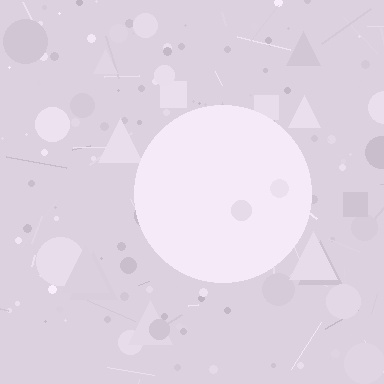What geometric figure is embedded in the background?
A circle is embedded in the background.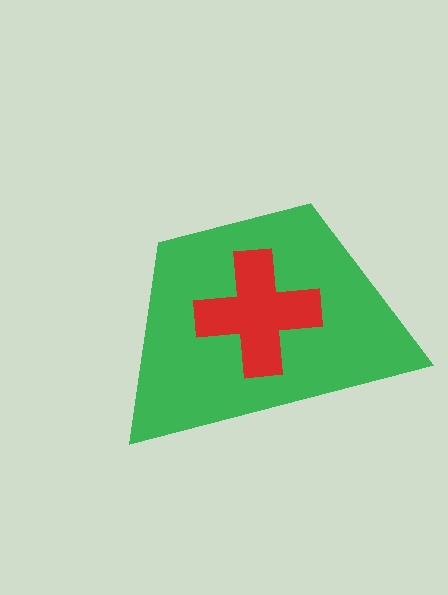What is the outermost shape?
The green trapezoid.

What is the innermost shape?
The red cross.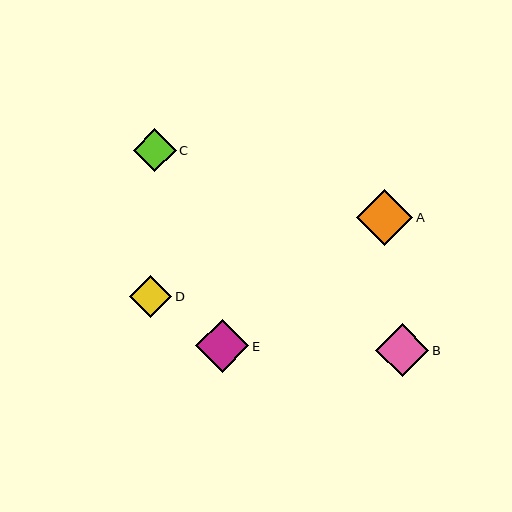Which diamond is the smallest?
Diamond D is the smallest with a size of approximately 42 pixels.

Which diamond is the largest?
Diamond A is the largest with a size of approximately 56 pixels.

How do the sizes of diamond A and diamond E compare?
Diamond A and diamond E are approximately the same size.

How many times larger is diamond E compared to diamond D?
Diamond E is approximately 1.3 times the size of diamond D.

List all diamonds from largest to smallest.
From largest to smallest: A, E, B, C, D.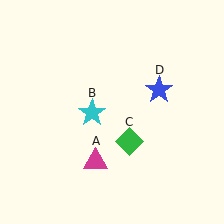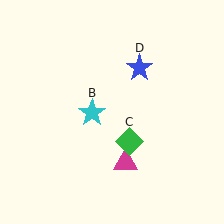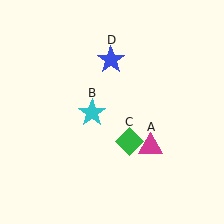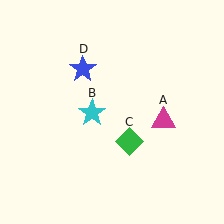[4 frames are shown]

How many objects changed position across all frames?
2 objects changed position: magenta triangle (object A), blue star (object D).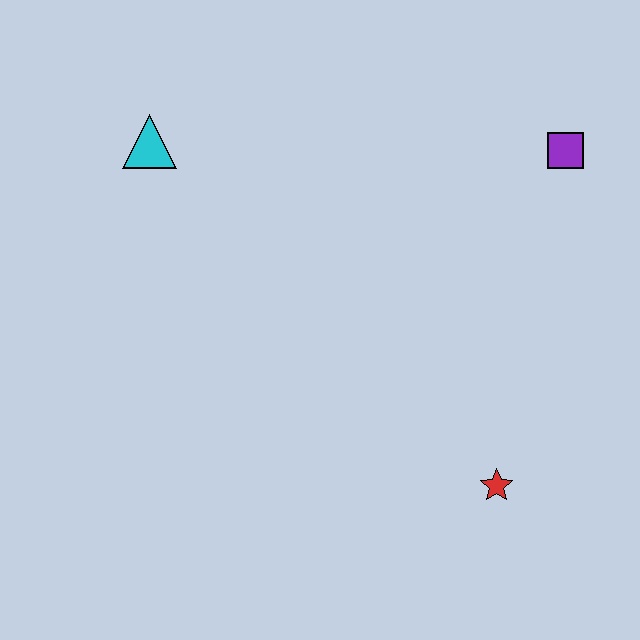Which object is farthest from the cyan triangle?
The red star is farthest from the cyan triangle.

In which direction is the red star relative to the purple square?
The red star is below the purple square.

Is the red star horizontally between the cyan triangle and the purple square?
Yes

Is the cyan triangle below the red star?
No